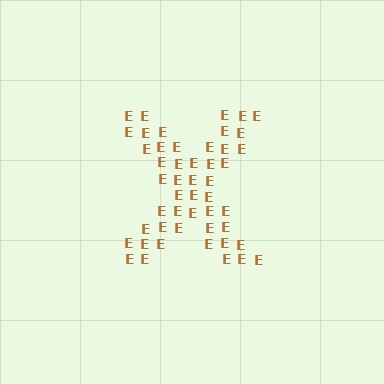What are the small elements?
The small elements are letter E's.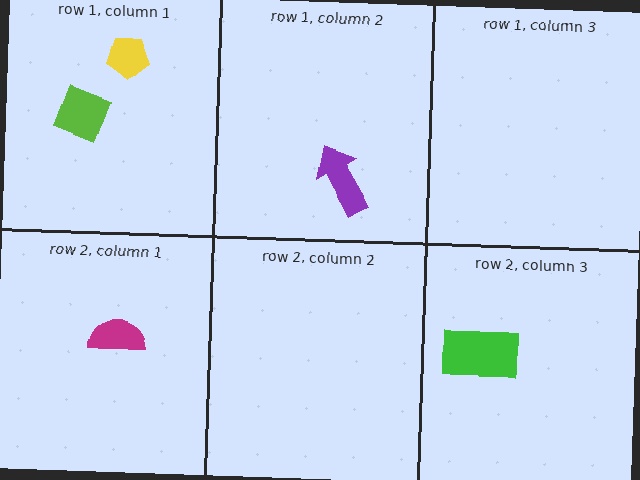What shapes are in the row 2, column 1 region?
The magenta semicircle.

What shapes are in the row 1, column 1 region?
The lime square, the yellow pentagon.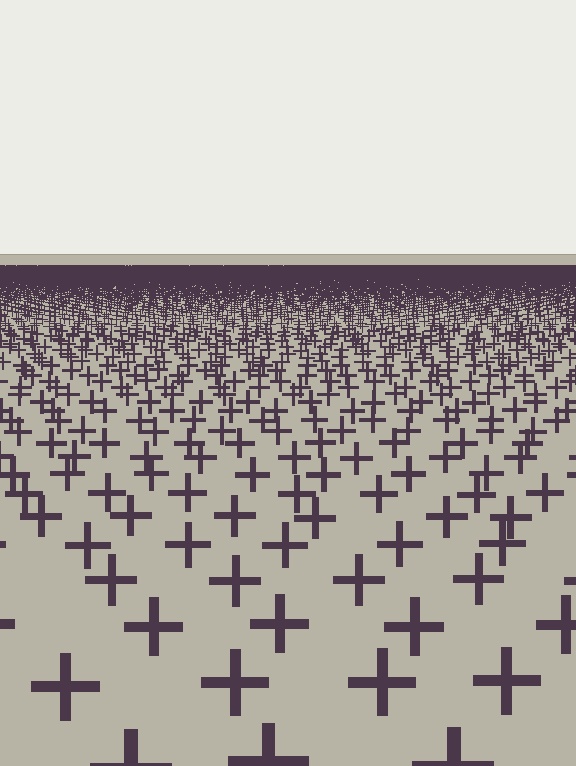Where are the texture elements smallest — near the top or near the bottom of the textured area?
Near the top.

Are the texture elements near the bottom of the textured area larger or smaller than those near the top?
Larger. Near the bottom, elements are closer to the viewer and appear at a bigger on-screen size.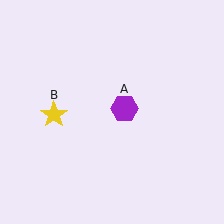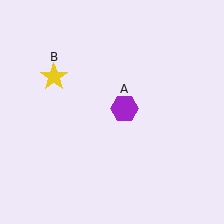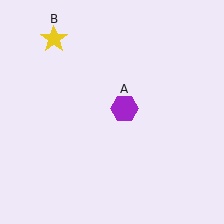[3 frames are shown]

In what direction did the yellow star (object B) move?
The yellow star (object B) moved up.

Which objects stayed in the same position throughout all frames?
Purple hexagon (object A) remained stationary.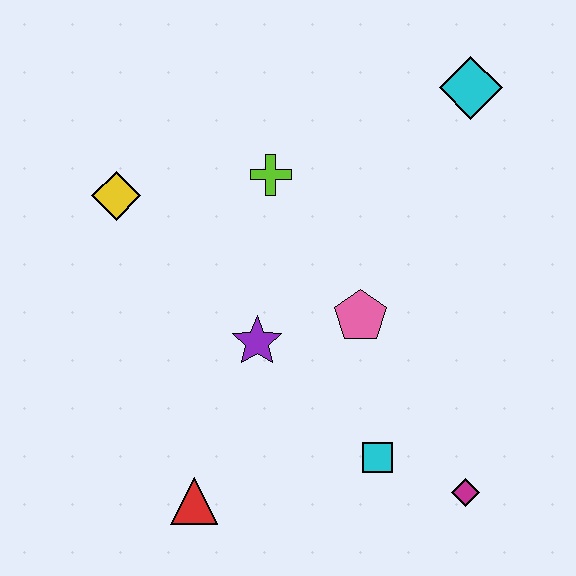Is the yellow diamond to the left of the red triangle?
Yes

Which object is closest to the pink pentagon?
The purple star is closest to the pink pentagon.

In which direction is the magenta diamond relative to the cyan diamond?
The magenta diamond is below the cyan diamond.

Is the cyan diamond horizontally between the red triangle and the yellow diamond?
No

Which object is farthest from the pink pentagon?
The yellow diamond is farthest from the pink pentagon.